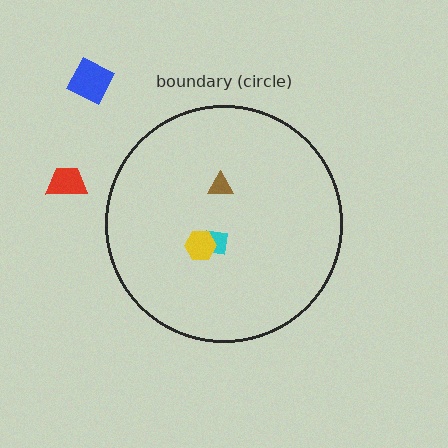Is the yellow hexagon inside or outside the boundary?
Inside.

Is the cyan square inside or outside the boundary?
Inside.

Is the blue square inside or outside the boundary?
Outside.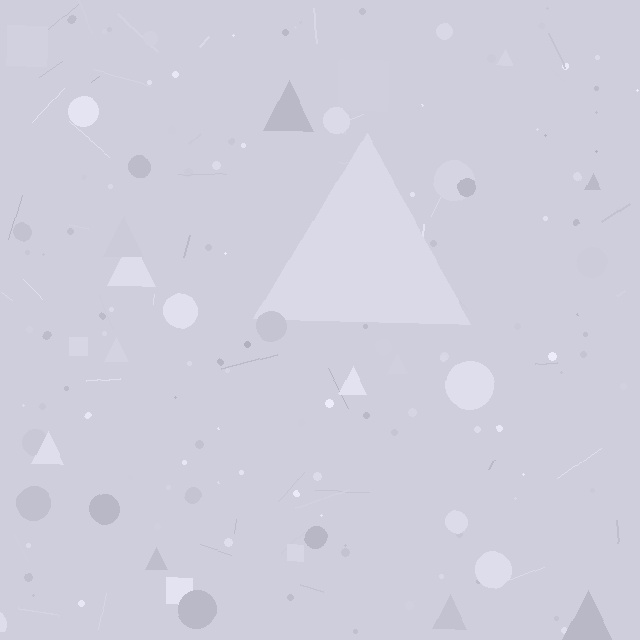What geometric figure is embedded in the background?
A triangle is embedded in the background.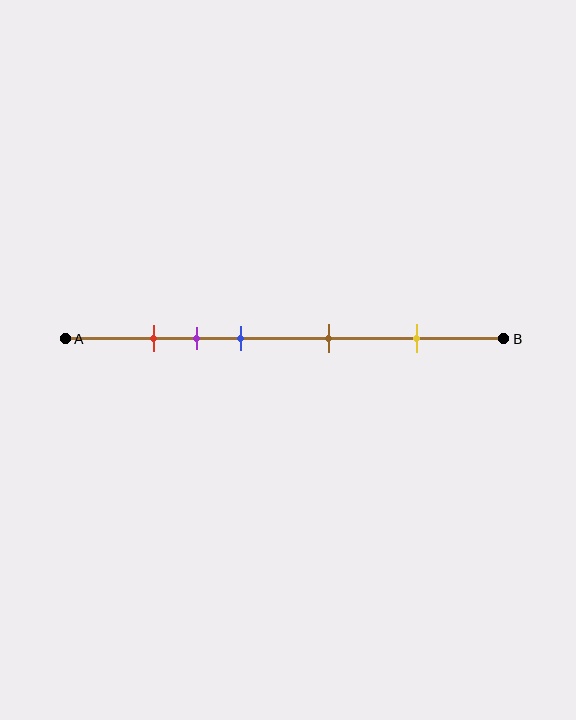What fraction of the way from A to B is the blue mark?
The blue mark is approximately 40% (0.4) of the way from A to B.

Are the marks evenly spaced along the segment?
No, the marks are not evenly spaced.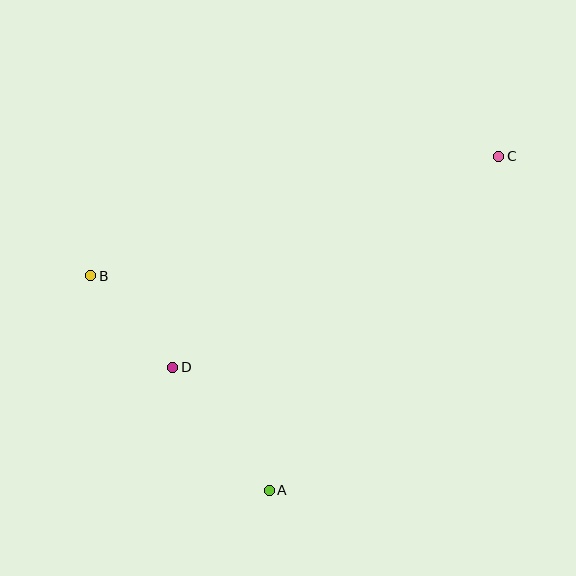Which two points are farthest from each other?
Points B and C are farthest from each other.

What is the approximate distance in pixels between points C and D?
The distance between C and D is approximately 389 pixels.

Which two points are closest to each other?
Points B and D are closest to each other.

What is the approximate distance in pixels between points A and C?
The distance between A and C is approximately 405 pixels.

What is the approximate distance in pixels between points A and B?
The distance between A and B is approximately 279 pixels.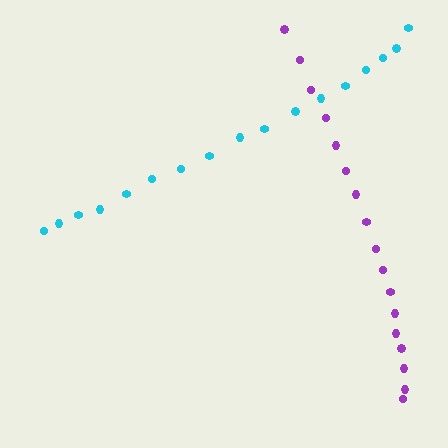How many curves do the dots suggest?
There are 2 distinct paths.